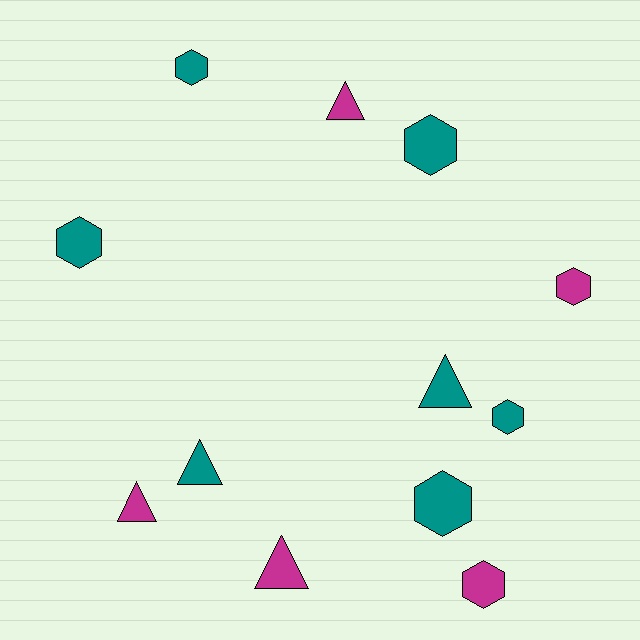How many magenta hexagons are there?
There are 2 magenta hexagons.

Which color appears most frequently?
Teal, with 7 objects.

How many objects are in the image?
There are 12 objects.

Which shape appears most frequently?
Hexagon, with 7 objects.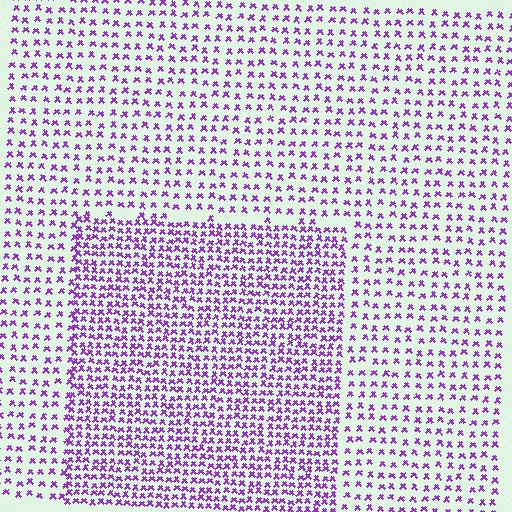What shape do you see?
I see a rectangle.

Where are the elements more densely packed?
The elements are more densely packed inside the rectangle boundary.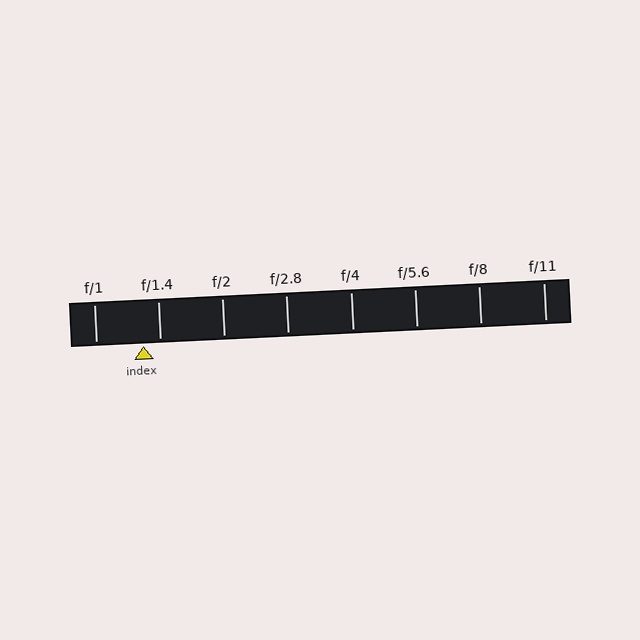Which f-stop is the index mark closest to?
The index mark is closest to f/1.4.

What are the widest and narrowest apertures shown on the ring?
The widest aperture shown is f/1 and the narrowest is f/11.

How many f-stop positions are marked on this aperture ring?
There are 8 f-stop positions marked.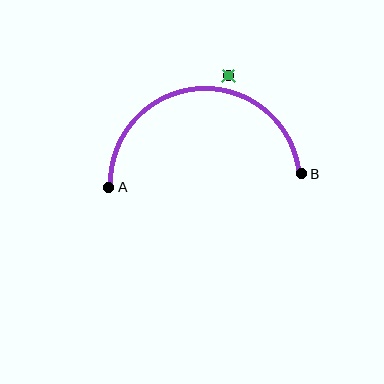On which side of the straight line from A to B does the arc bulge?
The arc bulges above the straight line connecting A and B.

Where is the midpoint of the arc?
The arc midpoint is the point on the curve farthest from the straight line joining A and B. It sits above that line.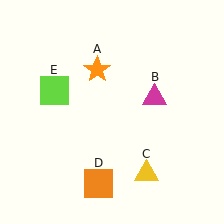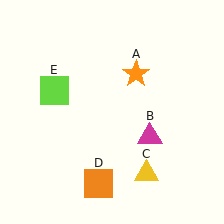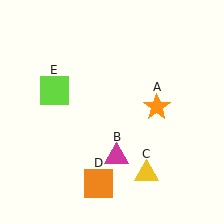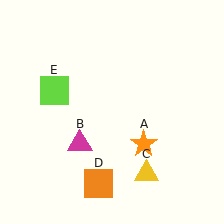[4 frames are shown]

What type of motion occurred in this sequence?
The orange star (object A), magenta triangle (object B) rotated clockwise around the center of the scene.